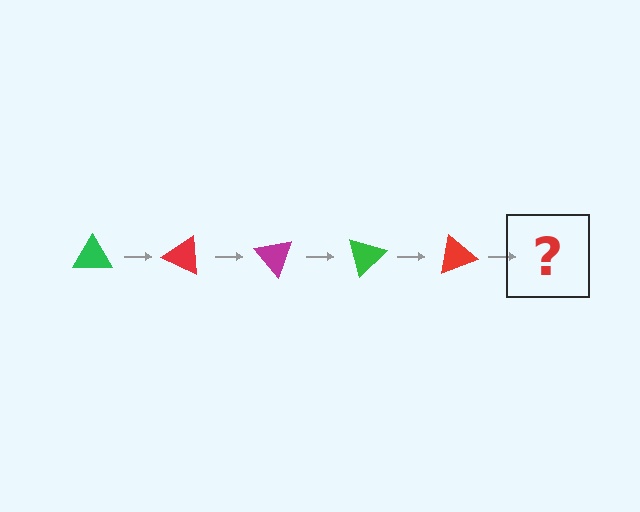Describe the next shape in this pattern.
It should be a magenta triangle, rotated 125 degrees from the start.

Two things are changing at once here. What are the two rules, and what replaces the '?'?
The two rules are that it rotates 25 degrees each step and the color cycles through green, red, and magenta. The '?' should be a magenta triangle, rotated 125 degrees from the start.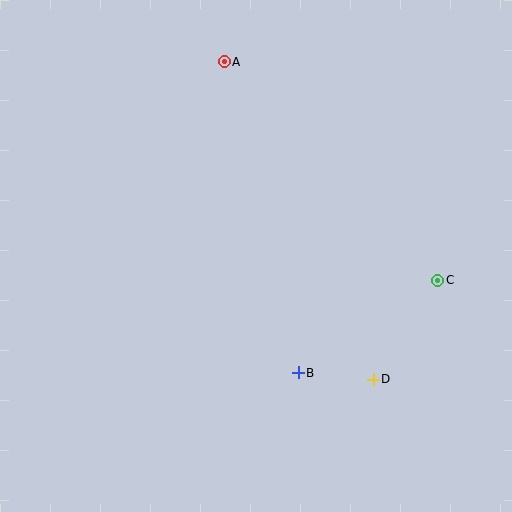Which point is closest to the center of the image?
Point B at (298, 373) is closest to the center.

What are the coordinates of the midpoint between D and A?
The midpoint between D and A is at (299, 221).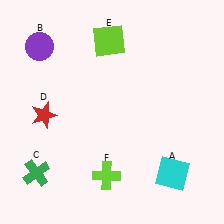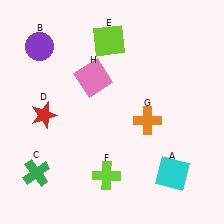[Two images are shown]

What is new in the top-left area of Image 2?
A pink square (H) was added in the top-left area of Image 2.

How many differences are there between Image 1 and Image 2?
There are 2 differences between the two images.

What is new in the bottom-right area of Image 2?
An orange cross (G) was added in the bottom-right area of Image 2.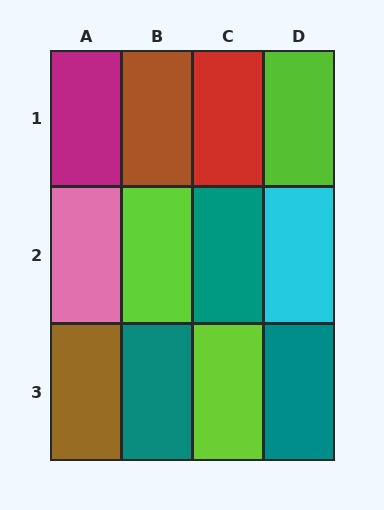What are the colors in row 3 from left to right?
Brown, teal, lime, teal.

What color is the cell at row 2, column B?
Lime.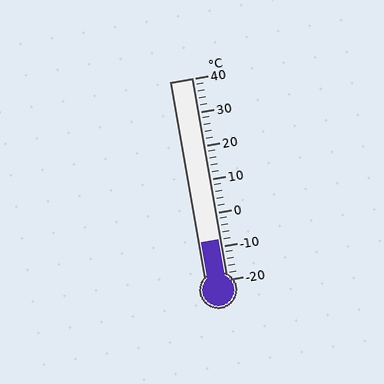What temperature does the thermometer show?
The thermometer shows approximately -8°C.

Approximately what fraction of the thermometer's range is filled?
The thermometer is filled to approximately 20% of its range.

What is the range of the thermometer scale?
The thermometer scale ranges from -20°C to 40°C.